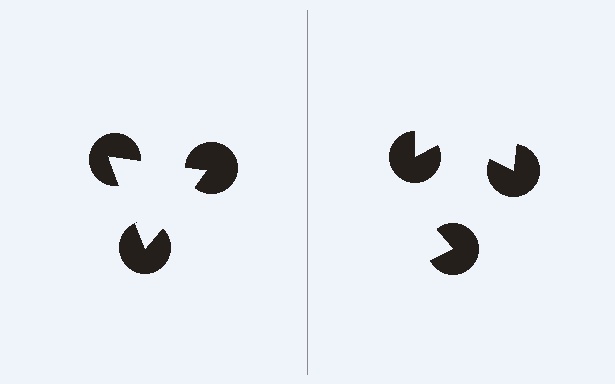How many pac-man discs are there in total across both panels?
6 — 3 on each side.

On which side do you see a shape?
An illusory triangle appears on the left side. On the right side the wedge cuts are rotated, so no coherent shape forms.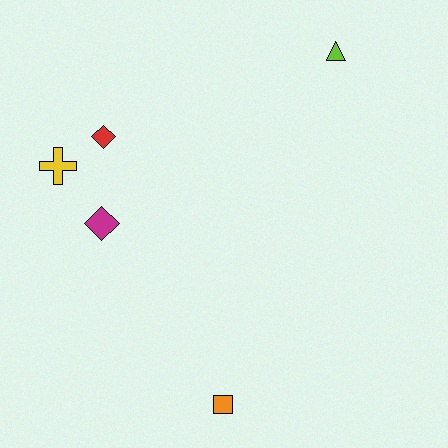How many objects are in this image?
There are 5 objects.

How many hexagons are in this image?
There are no hexagons.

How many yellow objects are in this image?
There is 1 yellow object.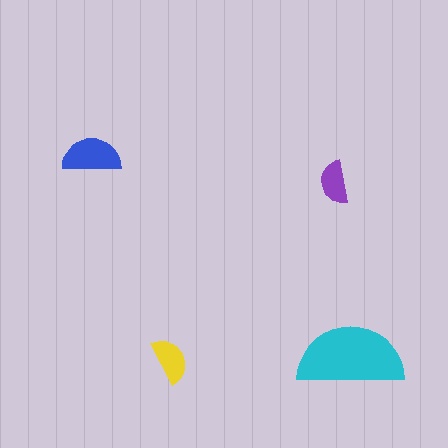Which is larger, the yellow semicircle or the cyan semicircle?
The cyan one.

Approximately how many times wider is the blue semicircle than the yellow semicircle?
About 1.5 times wider.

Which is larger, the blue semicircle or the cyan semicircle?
The cyan one.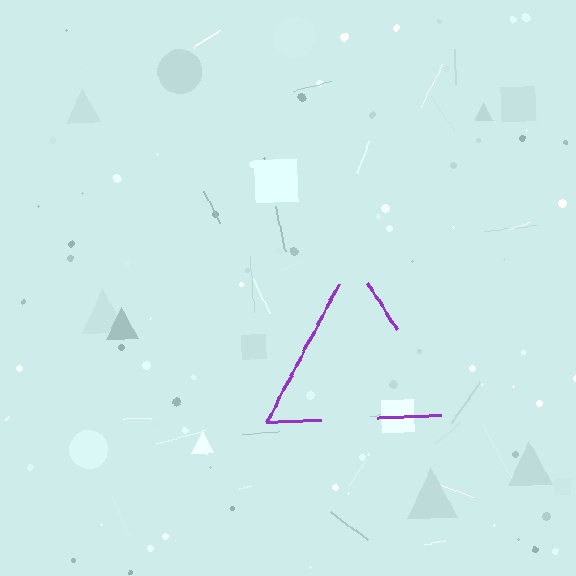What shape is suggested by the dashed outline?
The dashed outline suggests a triangle.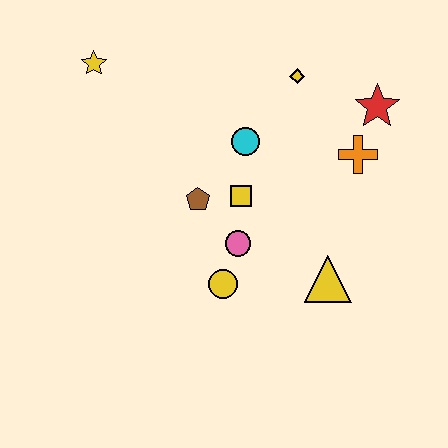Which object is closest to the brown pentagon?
The yellow square is closest to the brown pentagon.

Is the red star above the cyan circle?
Yes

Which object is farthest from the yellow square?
The yellow star is farthest from the yellow square.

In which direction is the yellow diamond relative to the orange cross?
The yellow diamond is above the orange cross.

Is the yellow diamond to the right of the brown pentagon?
Yes